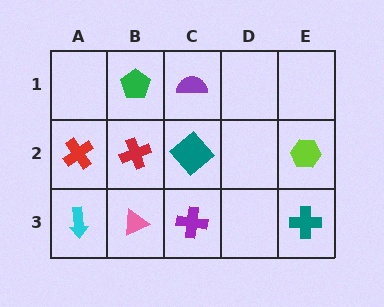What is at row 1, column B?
A green pentagon.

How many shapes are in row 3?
4 shapes.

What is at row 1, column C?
A purple semicircle.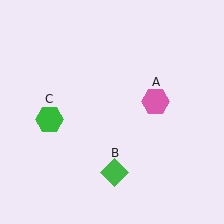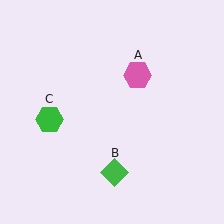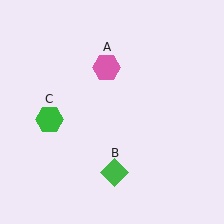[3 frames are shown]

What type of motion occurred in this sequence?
The pink hexagon (object A) rotated counterclockwise around the center of the scene.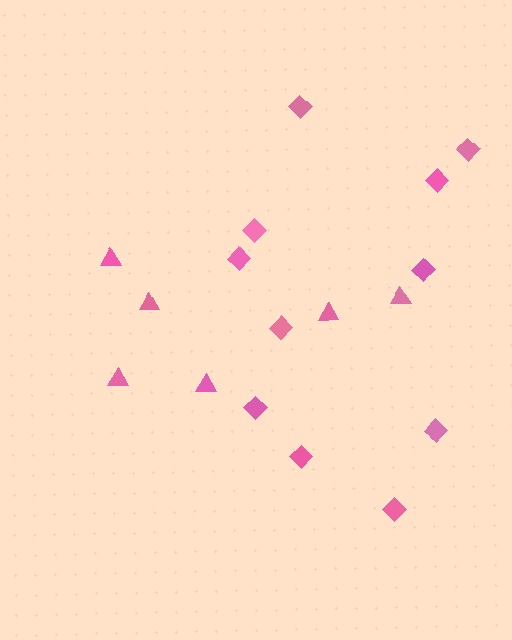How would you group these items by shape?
There are 2 groups: one group of diamonds (11) and one group of triangles (6).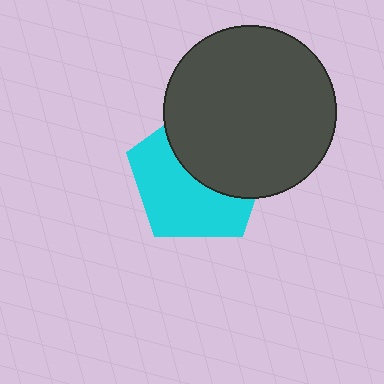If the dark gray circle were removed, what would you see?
You would see the complete cyan pentagon.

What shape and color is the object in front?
The object in front is a dark gray circle.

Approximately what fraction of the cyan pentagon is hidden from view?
Roughly 46% of the cyan pentagon is hidden behind the dark gray circle.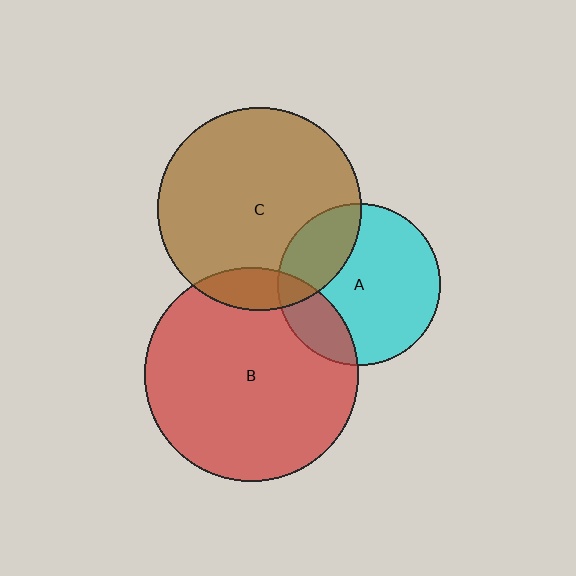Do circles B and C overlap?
Yes.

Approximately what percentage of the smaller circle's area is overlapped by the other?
Approximately 10%.